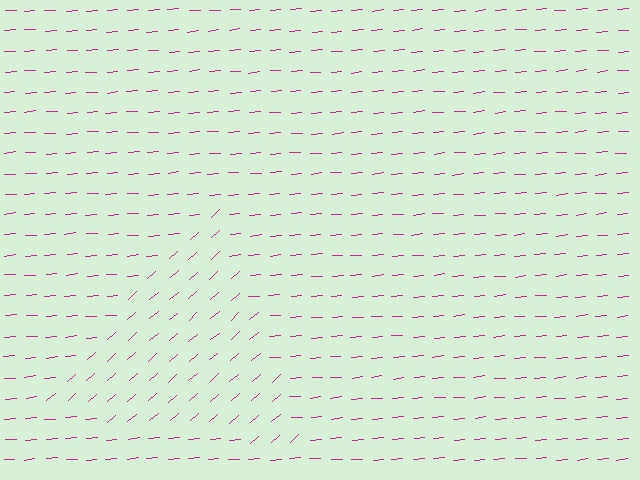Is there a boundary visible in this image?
Yes, there is a texture boundary formed by a change in line orientation.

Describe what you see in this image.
The image is filled with small magenta line segments. A triangle region in the image has lines oriented differently from the surrounding lines, creating a visible texture boundary.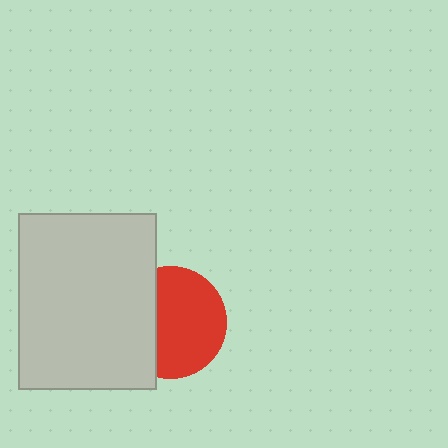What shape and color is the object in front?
The object in front is a light gray rectangle.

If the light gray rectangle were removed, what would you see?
You would see the complete red circle.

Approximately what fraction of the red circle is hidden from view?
Roughly 35% of the red circle is hidden behind the light gray rectangle.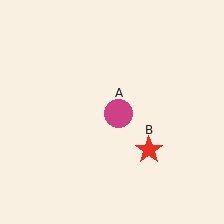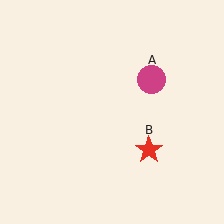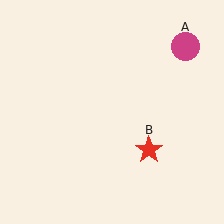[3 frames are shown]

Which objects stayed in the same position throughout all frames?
Red star (object B) remained stationary.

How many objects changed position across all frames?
1 object changed position: magenta circle (object A).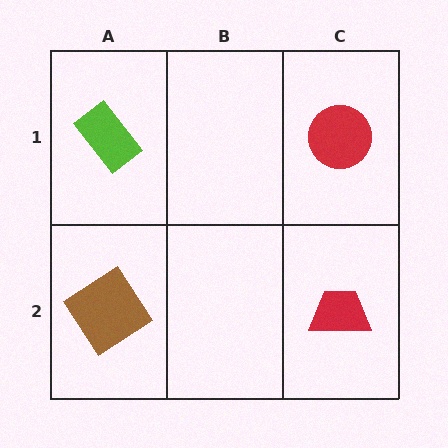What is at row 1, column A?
A lime rectangle.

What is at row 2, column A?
A brown diamond.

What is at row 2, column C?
A red trapezoid.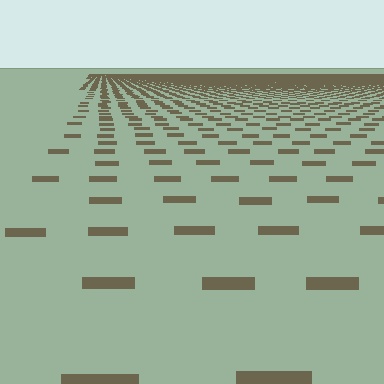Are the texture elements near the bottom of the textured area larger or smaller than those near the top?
Larger. Near the bottom, elements are closer to the viewer and appear at a bigger on-screen size.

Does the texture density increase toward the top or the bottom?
Density increases toward the top.